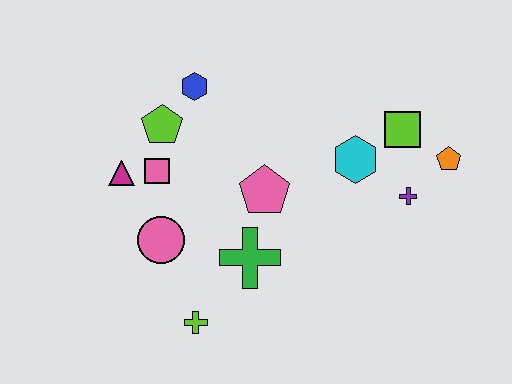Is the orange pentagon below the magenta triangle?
No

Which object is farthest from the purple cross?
The magenta triangle is farthest from the purple cross.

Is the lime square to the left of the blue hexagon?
No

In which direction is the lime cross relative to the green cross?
The lime cross is below the green cross.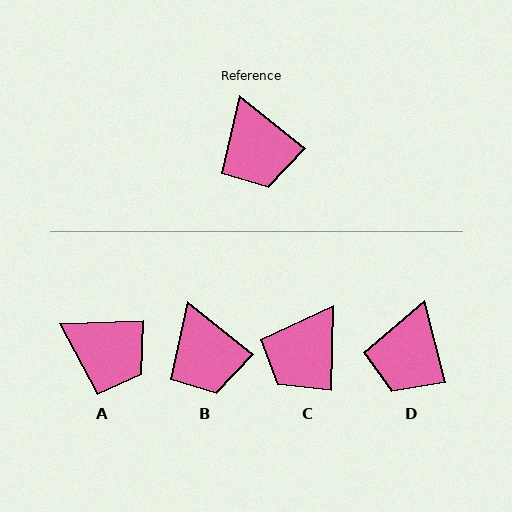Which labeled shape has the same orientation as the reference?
B.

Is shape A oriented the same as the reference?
No, it is off by about 41 degrees.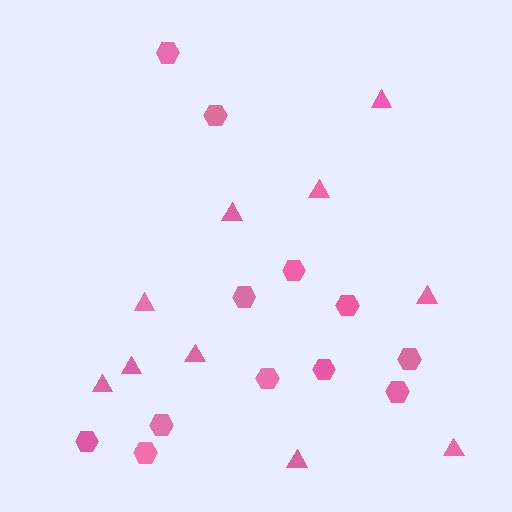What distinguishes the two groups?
There are 2 groups: one group of hexagons (12) and one group of triangles (10).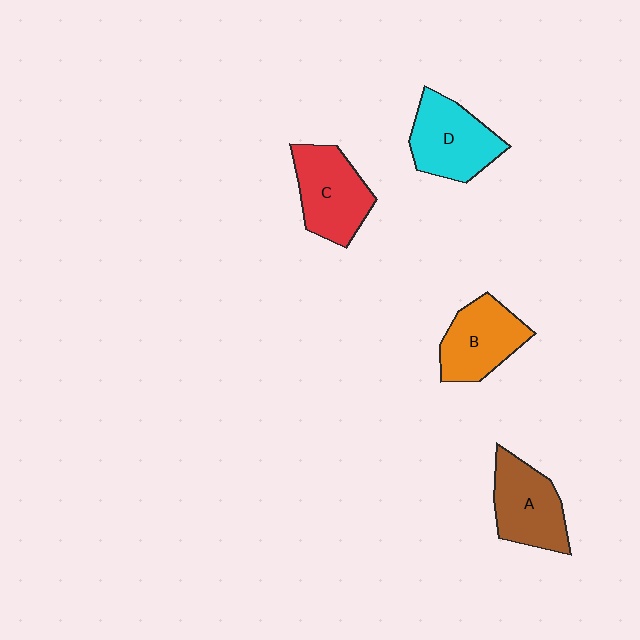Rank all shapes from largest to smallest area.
From largest to smallest: C (red), D (cyan), A (brown), B (orange).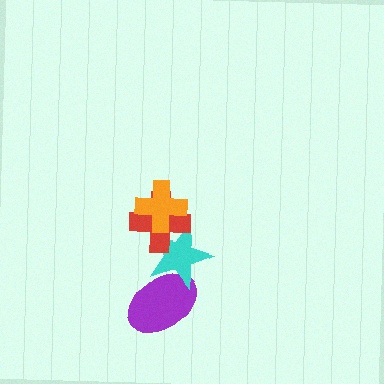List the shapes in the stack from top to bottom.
From top to bottom: the orange cross, the red cross, the cyan star, the purple ellipse.